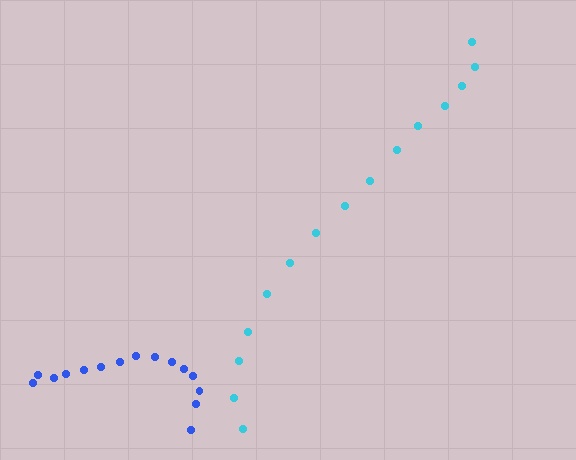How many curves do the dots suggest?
There are 2 distinct paths.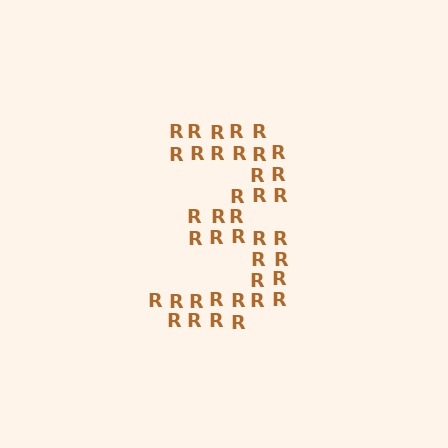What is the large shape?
The large shape is the digit 3.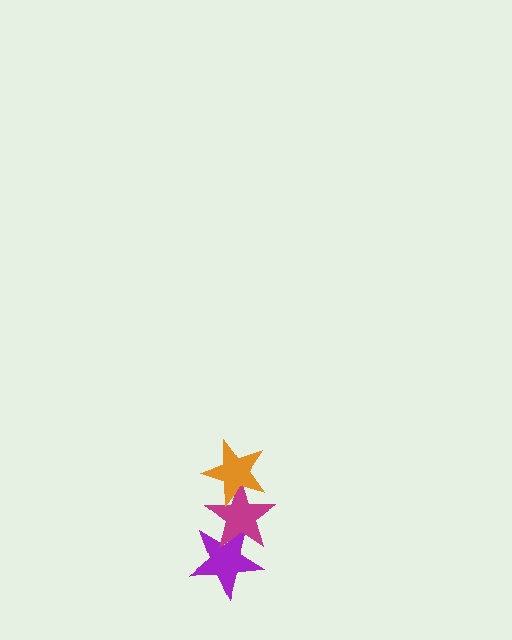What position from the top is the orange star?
The orange star is 1st from the top.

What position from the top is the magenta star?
The magenta star is 2nd from the top.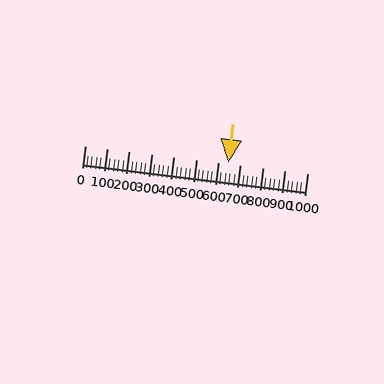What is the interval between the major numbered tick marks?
The major tick marks are spaced 100 units apart.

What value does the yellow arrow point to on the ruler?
The yellow arrow points to approximately 643.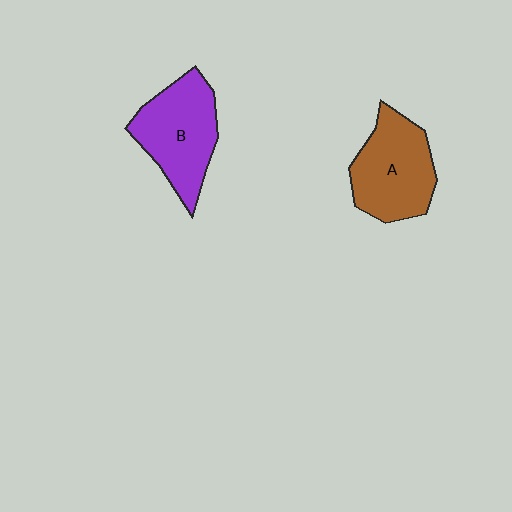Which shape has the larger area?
Shape B (purple).